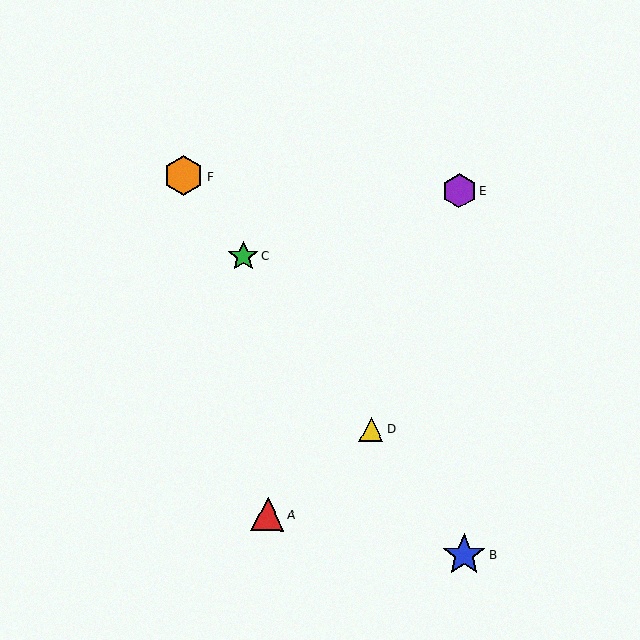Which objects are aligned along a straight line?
Objects B, C, D, F are aligned along a straight line.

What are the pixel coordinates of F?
Object F is at (184, 176).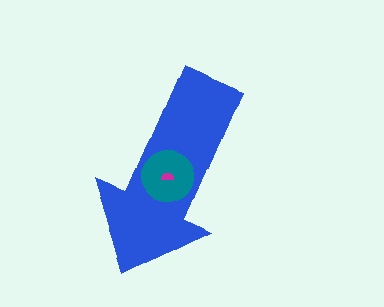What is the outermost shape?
The blue arrow.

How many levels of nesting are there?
3.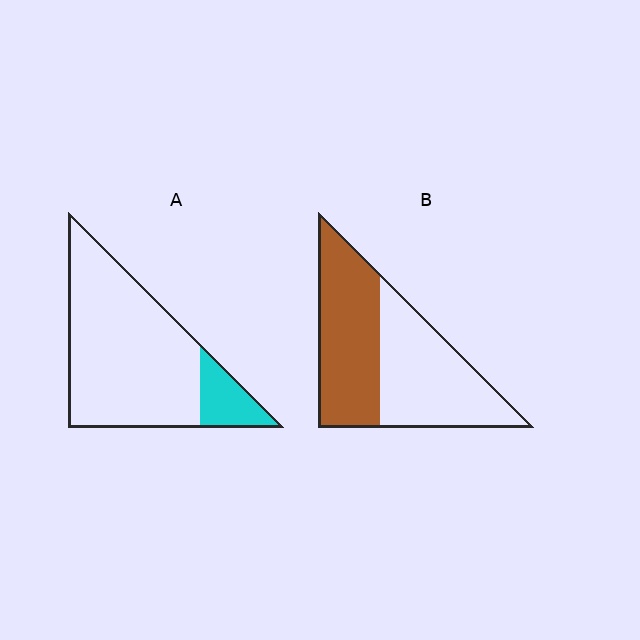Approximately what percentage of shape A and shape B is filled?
A is approximately 15% and B is approximately 50%.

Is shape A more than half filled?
No.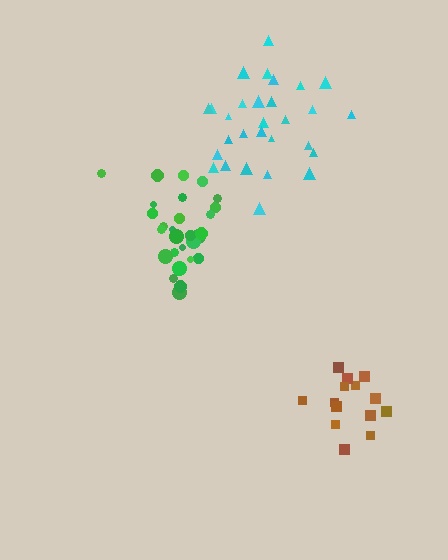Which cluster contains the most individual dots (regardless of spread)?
Cyan (29).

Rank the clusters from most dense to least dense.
brown, green, cyan.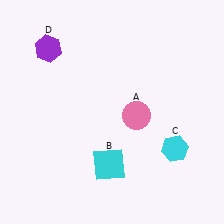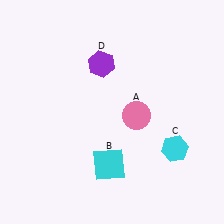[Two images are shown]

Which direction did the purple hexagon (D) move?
The purple hexagon (D) moved right.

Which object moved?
The purple hexagon (D) moved right.